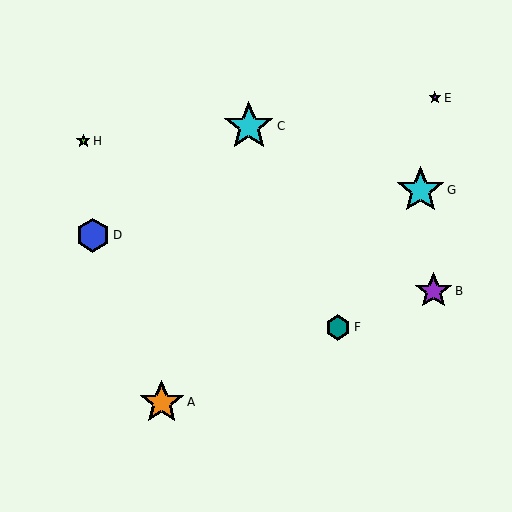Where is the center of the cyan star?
The center of the cyan star is at (249, 126).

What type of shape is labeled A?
Shape A is an orange star.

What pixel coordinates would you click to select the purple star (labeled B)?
Click at (433, 291) to select the purple star B.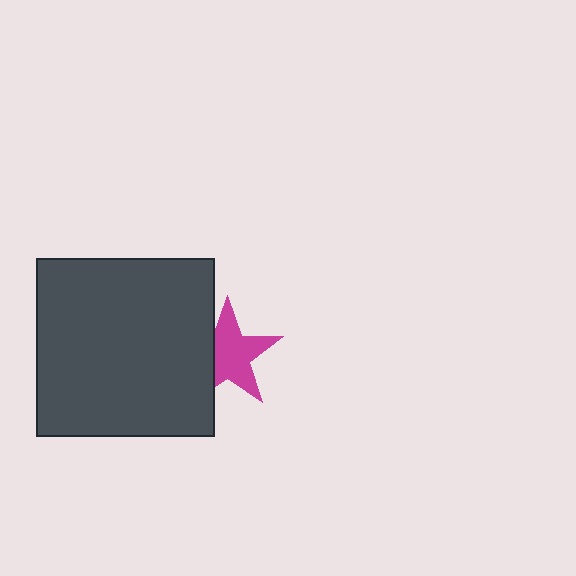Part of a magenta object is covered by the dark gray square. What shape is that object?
It is a star.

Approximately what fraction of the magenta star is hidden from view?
Roughly 31% of the magenta star is hidden behind the dark gray square.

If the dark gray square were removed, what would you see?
You would see the complete magenta star.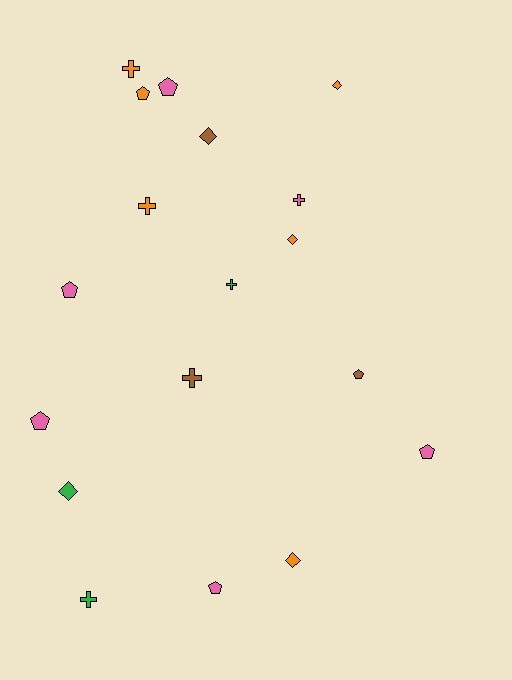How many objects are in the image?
There are 18 objects.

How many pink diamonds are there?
There are no pink diamonds.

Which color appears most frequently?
Orange, with 6 objects.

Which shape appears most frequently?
Pentagon, with 7 objects.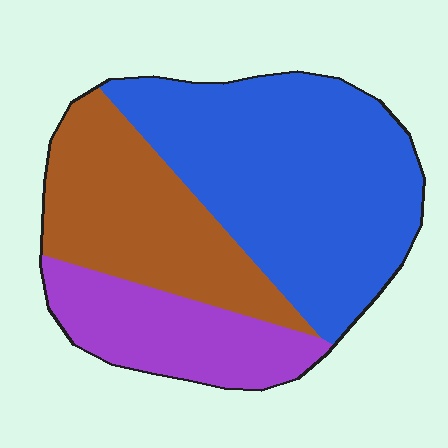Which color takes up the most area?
Blue, at roughly 50%.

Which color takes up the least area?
Purple, at roughly 20%.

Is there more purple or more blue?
Blue.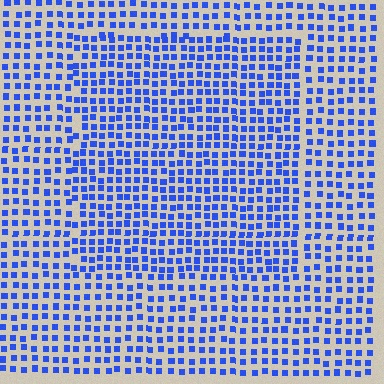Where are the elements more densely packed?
The elements are more densely packed inside the rectangle boundary.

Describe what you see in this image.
The image contains small blue elements arranged at two different densities. A rectangle-shaped region is visible where the elements are more densely packed than the surrounding area.